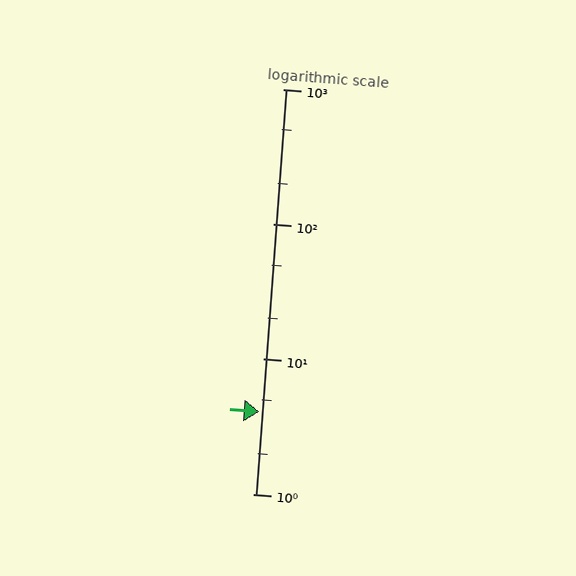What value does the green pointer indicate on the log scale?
The pointer indicates approximately 4.1.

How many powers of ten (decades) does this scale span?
The scale spans 3 decades, from 1 to 1000.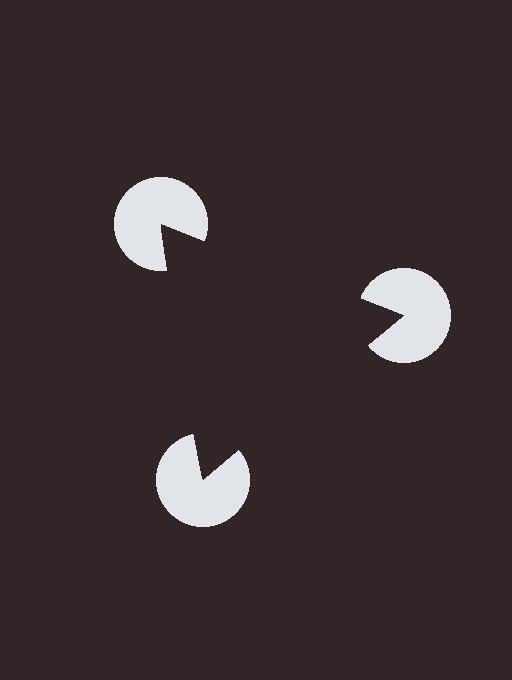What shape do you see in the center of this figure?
An illusory triangle — its edges are inferred from the aligned wedge cuts in the pac-man discs, not physically drawn.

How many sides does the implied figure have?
3 sides.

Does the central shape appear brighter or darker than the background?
It typically appears slightly darker than the background, even though no actual brightness change is drawn.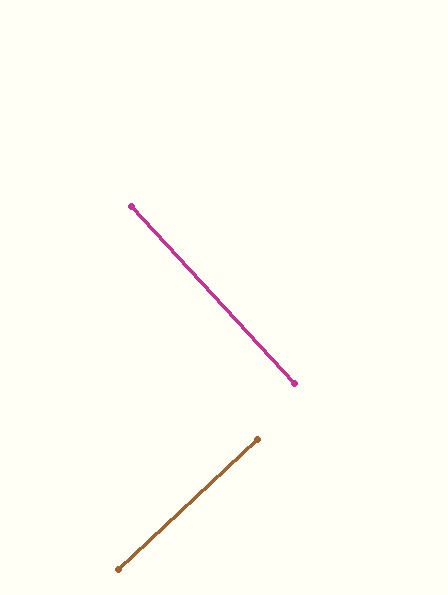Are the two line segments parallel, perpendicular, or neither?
Perpendicular — they meet at approximately 89°.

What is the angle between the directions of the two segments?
Approximately 89 degrees.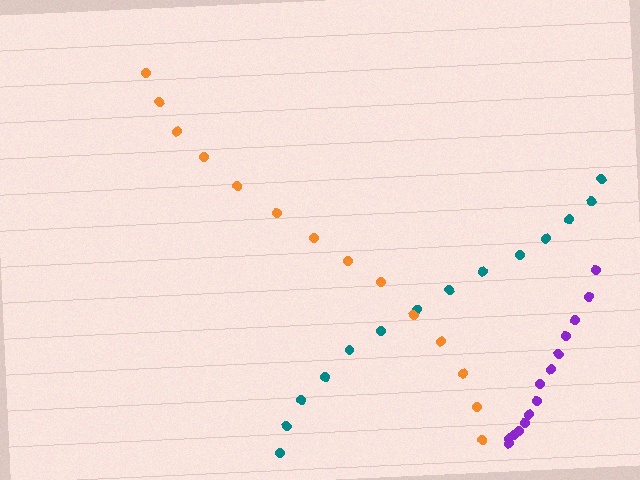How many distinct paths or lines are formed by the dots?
There are 3 distinct paths.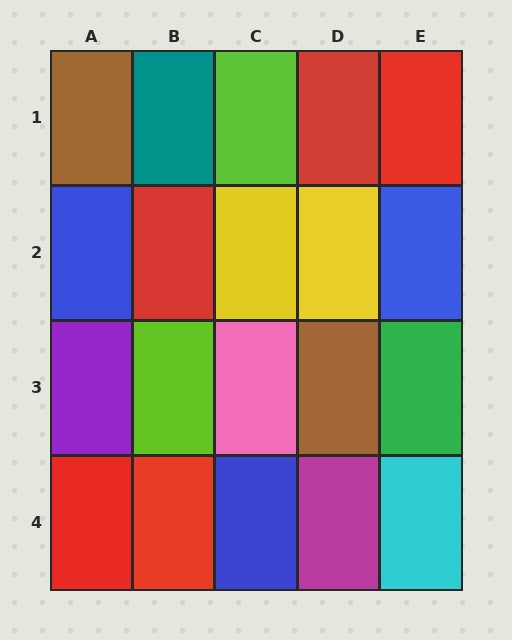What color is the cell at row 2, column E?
Blue.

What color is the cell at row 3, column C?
Pink.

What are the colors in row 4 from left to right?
Red, red, blue, magenta, cyan.